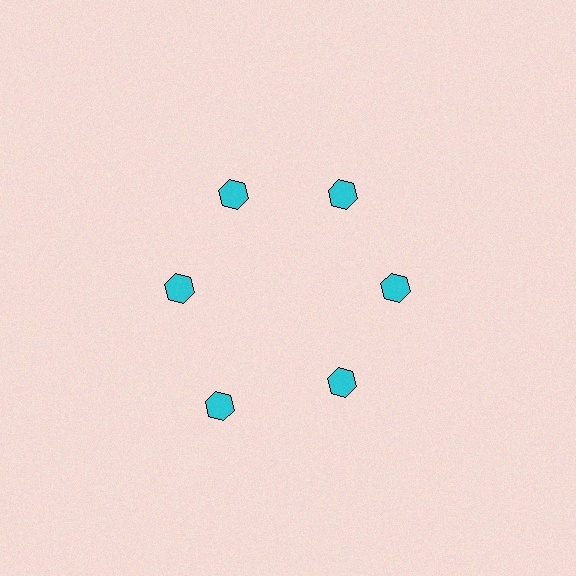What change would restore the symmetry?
The symmetry would be restored by moving it inward, back onto the ring so that all 6 hexagons sit at equal angles and equal distance from the center.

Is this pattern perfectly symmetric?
No. The 6 cyan hexagons are arranged in a ring, but one element near the 7 o'clock position is pushed outward from the center, breaking the 6-fold rotational symmetry.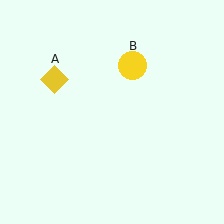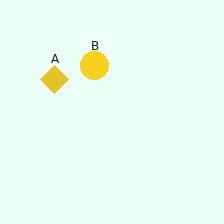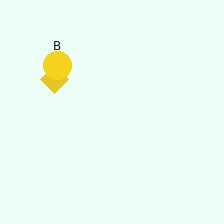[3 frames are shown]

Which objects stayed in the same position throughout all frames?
Yellow diamond (object A) remained stationary.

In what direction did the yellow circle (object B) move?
The yellow circle (object B) moved left.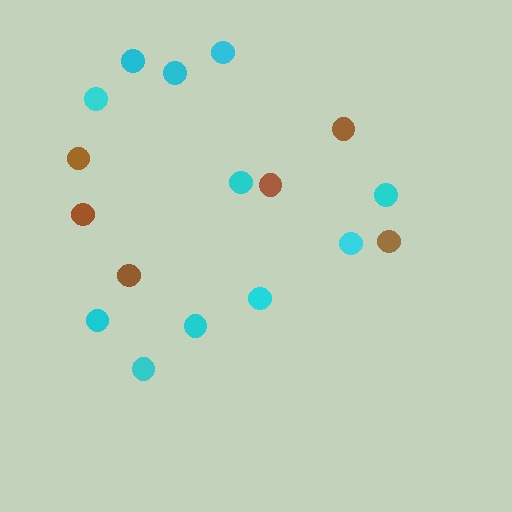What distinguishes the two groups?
There are 2 groups: one group of cyan circles (11) and one group of brown circles (6).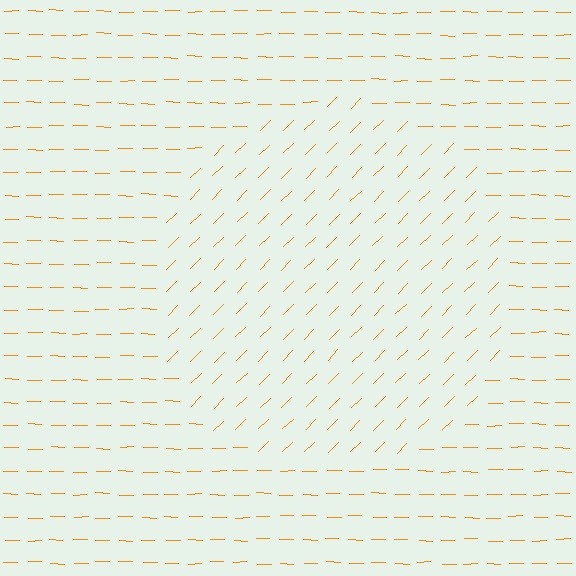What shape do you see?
I see a circle.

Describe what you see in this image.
The image is filled with small orange line segments. A circle region in the image has lines oriented differently from the surrounding lines, creating a visible texture boundary.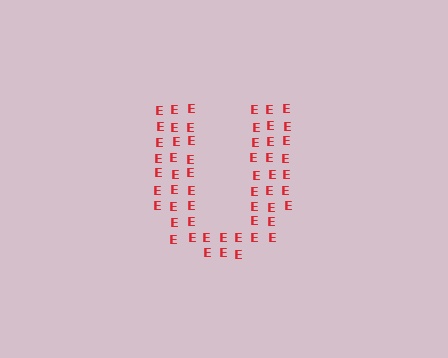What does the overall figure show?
The overall figure shows the letter U.